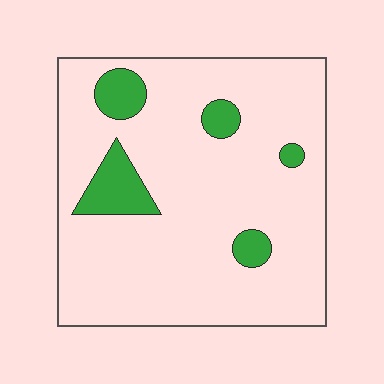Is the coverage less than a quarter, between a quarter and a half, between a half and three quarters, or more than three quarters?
Less than a quarter.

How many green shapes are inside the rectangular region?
5.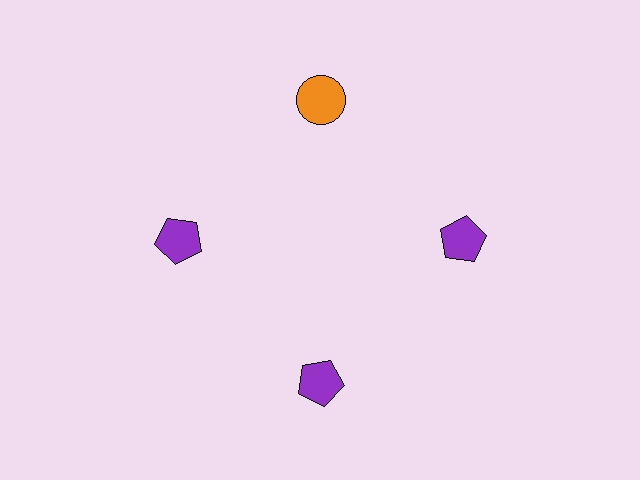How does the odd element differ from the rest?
It differs in both color (orange instead of purple) and shape (circle instead of pentagon).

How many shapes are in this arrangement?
There are 4 shapes arranged in a ring pattern.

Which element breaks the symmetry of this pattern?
The orange circle at roughly the 12 o'clock position breaks the symmetry. All other shapes are purple pentagons.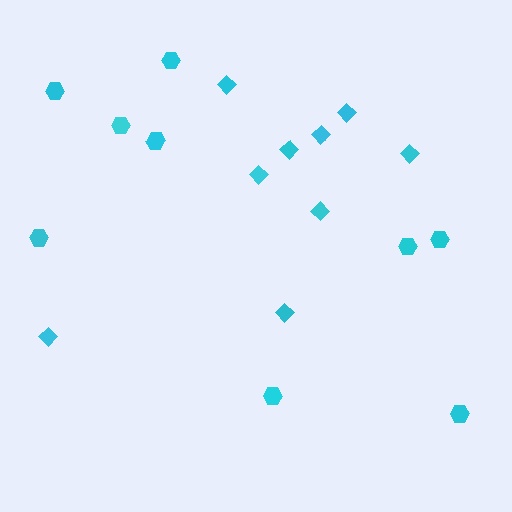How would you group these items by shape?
There are 2 groups: one group of diamonds (9) and one group of hexagons (9).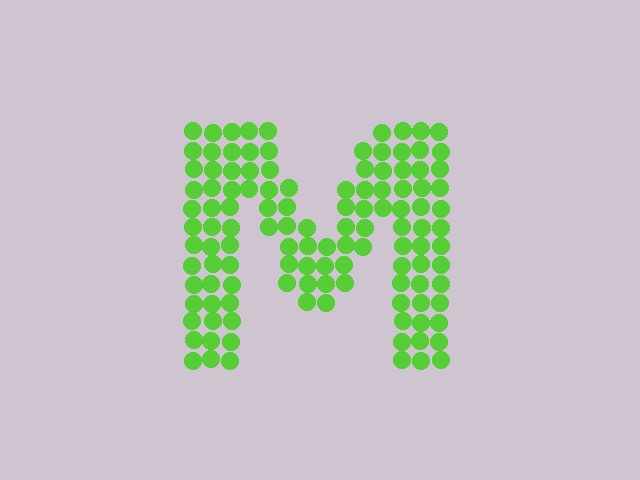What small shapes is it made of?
It is made of small circles.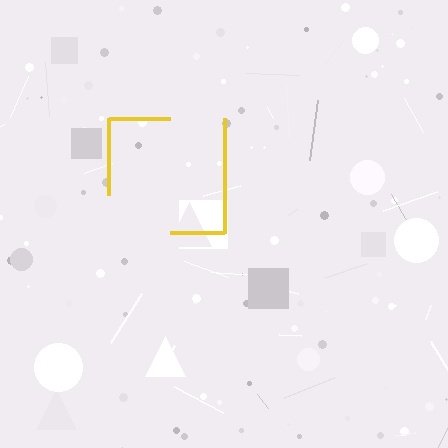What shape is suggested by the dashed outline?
The dashed outline suggests a square.